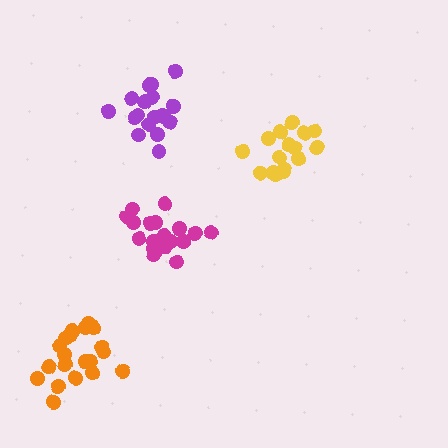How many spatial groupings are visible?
There are 4 spatial groupings.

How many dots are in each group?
Group 1: 16 dots, Group 2: 20 dots, Group 3: 18 dots, Group 4: 20 dots (74 total).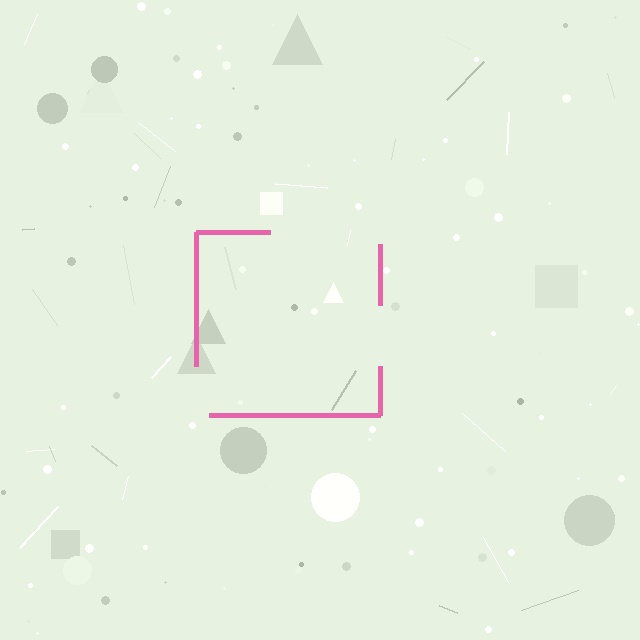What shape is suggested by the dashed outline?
The dashed outline suggests a square.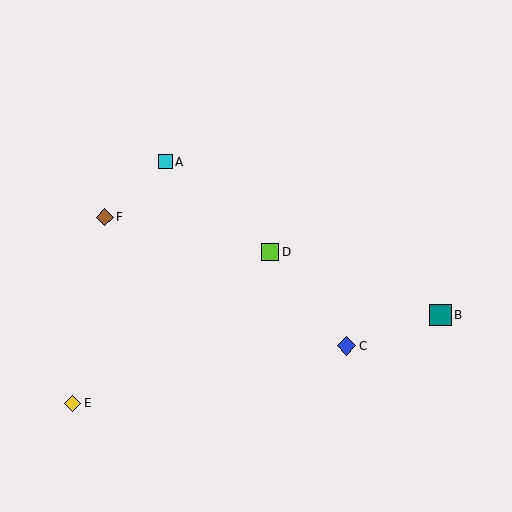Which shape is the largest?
The teal square (labeled B) is the largest.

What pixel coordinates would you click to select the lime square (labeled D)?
Click at (270, 252) to select the lime square D.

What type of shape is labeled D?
Shape D is a lime square.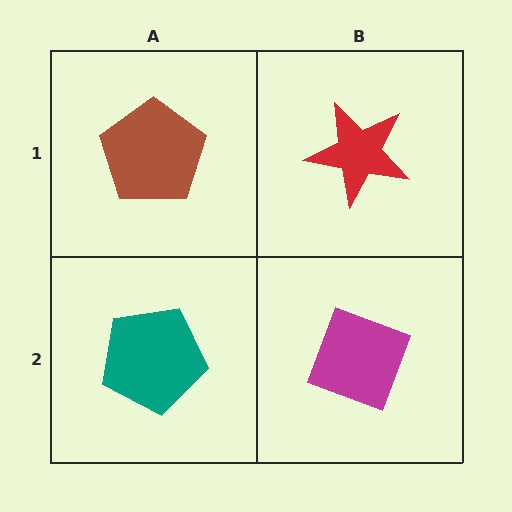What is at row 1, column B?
A red star.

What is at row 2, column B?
A magenta diamond.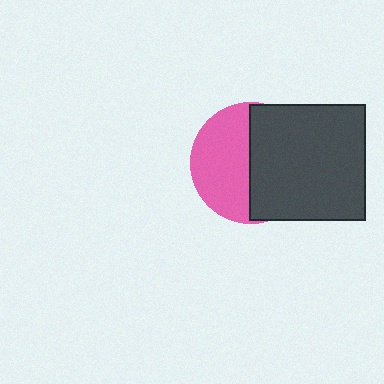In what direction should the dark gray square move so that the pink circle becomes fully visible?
The dark gray square should move right. That is the shortest direction to clear the overlap and leave the pink circle fully visible.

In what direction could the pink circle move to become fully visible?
The pink circle could move left. That would shift it out from behind the dark gray square entirely.